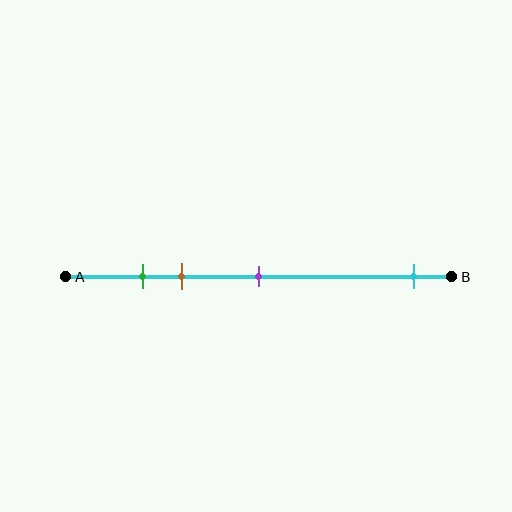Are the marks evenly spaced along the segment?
No, the marks are not evenly spaced.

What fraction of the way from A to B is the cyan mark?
The cyan mark is approximately 90% (0.9) of the way from A to B.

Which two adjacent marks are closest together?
The green and brown marks are the closest adjacent pair.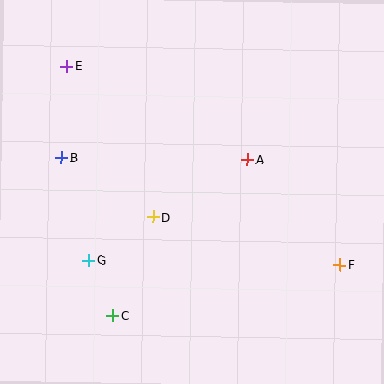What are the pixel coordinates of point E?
Point E is at (67, 66).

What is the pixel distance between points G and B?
The distance between G and B is 107 pixels.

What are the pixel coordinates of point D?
Point D is at (153, 217).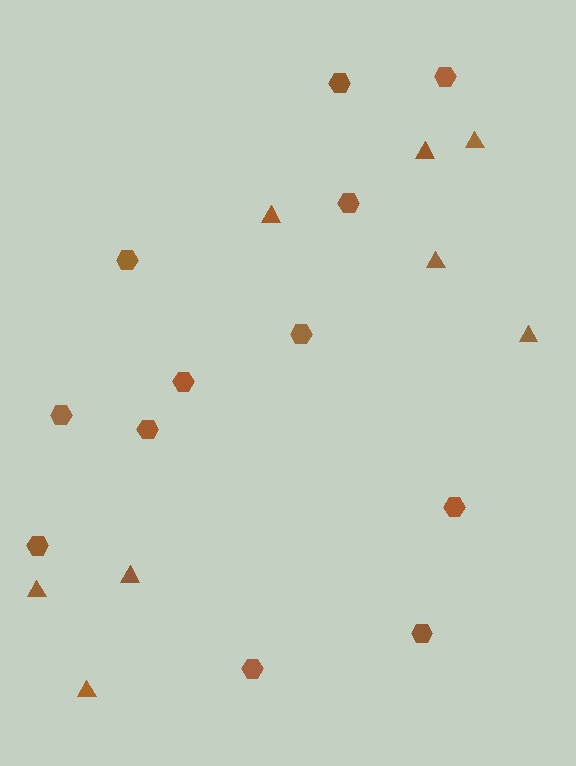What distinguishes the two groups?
There are 2 groups: one group of hexagons (12) and one group of triangles (8).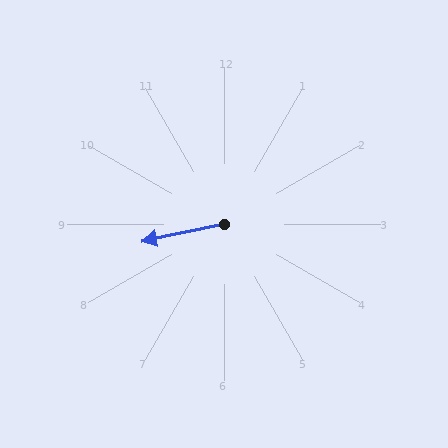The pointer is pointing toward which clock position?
Roughly 9 o'clock.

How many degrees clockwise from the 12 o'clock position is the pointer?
Approximately 258 degrees.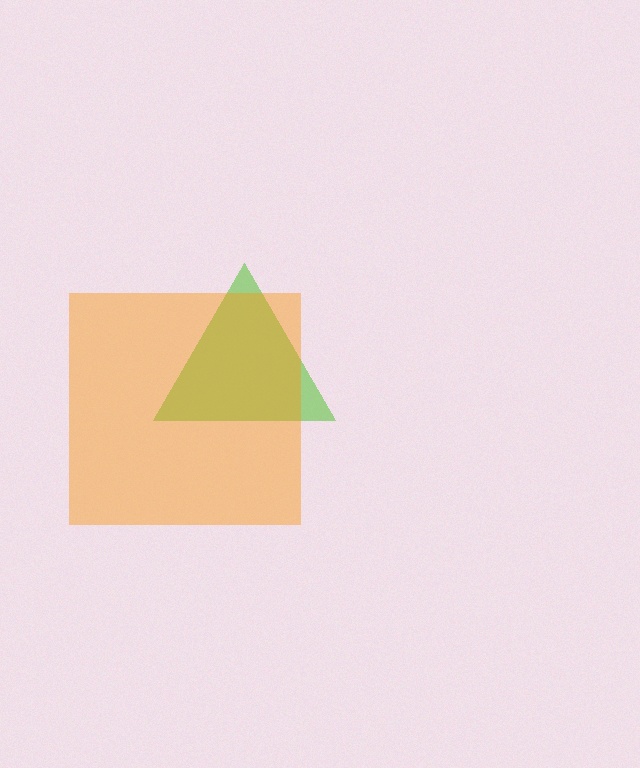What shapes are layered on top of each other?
The layered shapes are: a lime triangle, an orange square.